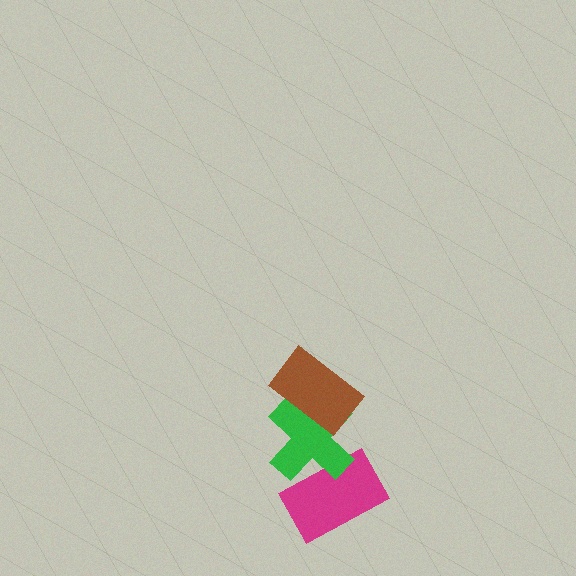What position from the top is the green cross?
The green cross is 2nd from the top.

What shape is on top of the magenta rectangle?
The green cross is on top of the magenta rectangle.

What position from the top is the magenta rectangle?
The magenta rectangle is 3rd from the top.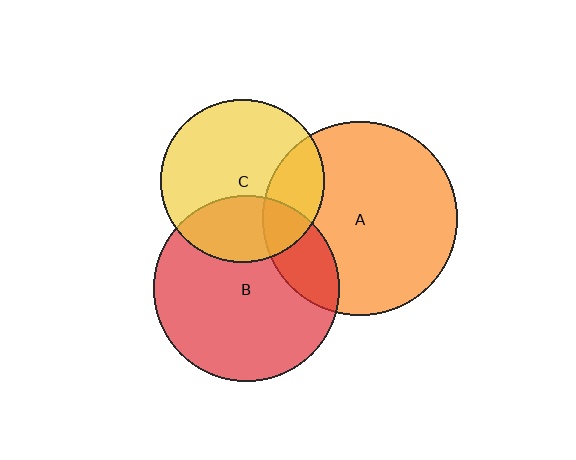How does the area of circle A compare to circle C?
Approximately 1.4 times.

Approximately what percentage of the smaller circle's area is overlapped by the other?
Approximately 20%.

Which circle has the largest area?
Circle A (orange).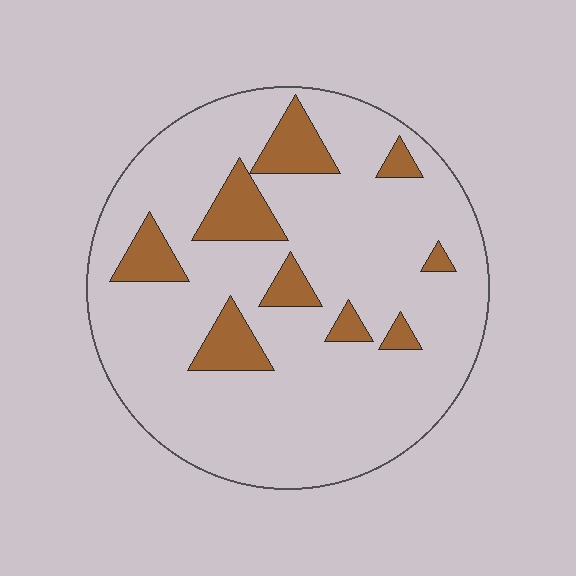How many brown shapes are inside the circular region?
9.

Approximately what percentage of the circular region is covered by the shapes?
Approximately 15%.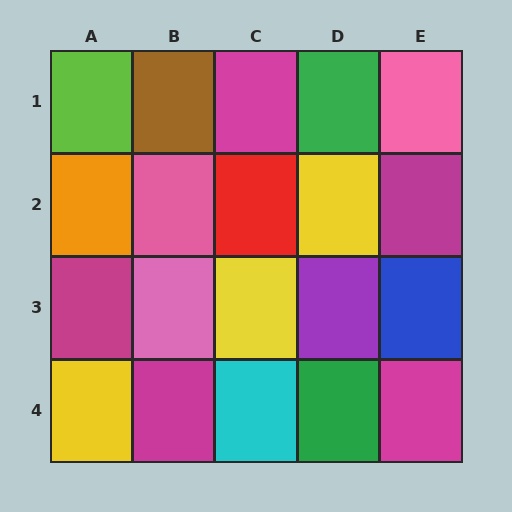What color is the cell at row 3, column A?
Magenta.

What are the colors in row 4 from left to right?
Yellow, magenta, cyan, green, magenta.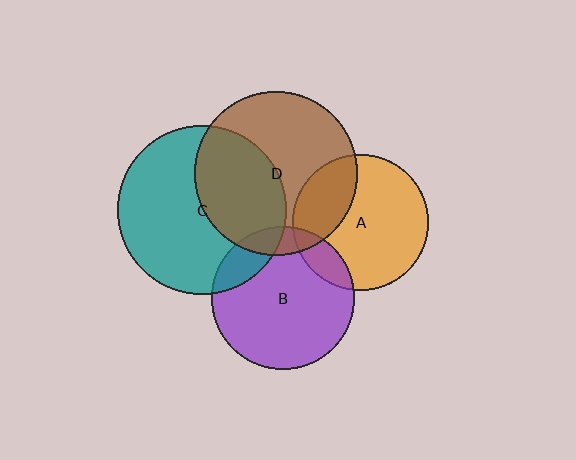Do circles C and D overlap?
Yes.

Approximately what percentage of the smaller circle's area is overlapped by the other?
Approximately 40%.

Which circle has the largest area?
Circle C (teal).